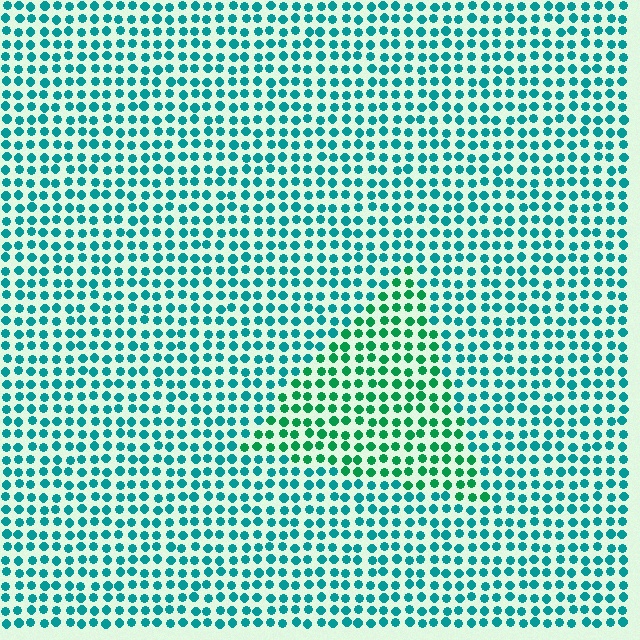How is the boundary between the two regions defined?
The boundary is defined purely by a slight shift in hue (about 32 degrees). Spacing, size, and orientation are identical on both sides.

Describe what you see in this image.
The image is filled with small teal elements in a uniform arrangement. A triangle-shaped region is visible where the elements are tinted to a slightly different hue, forming a subtle color boundary.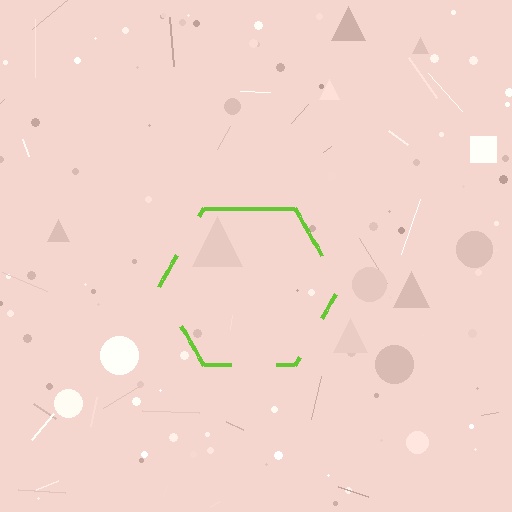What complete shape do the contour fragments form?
The contour fragments form a hexagon.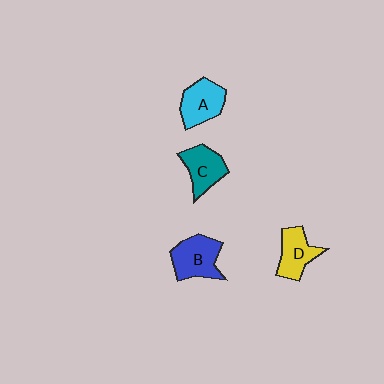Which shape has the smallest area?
Shape D (yellow).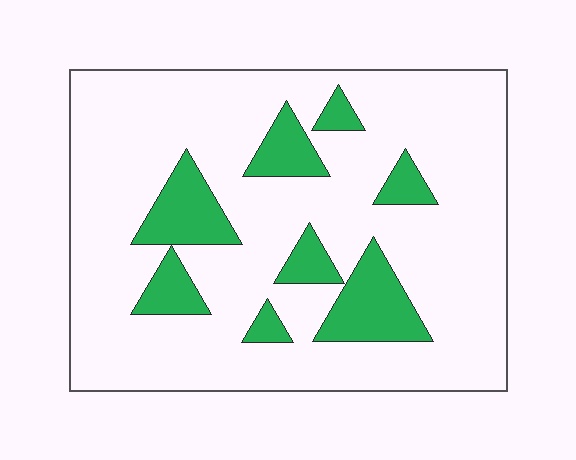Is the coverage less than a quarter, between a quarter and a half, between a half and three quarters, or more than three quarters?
Less than a quarter.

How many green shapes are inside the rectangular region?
8.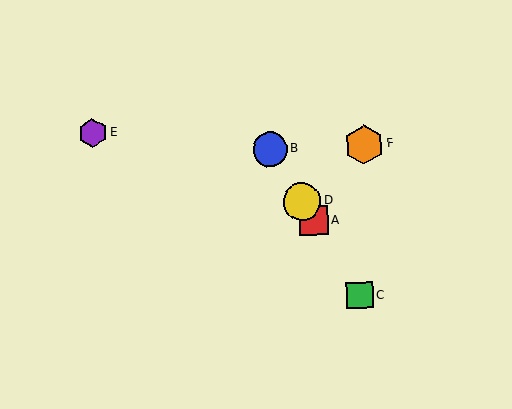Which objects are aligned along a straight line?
Objects A, B, C, D are aligned along a straight line.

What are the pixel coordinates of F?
Object F is at (364, 145).